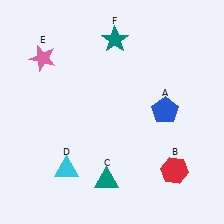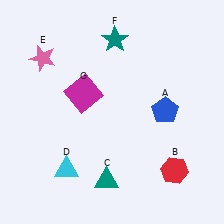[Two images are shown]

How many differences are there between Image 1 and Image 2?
There is 1 difference between the two images.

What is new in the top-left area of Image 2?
A magenta square (G) was added in the top-left area of Image 2.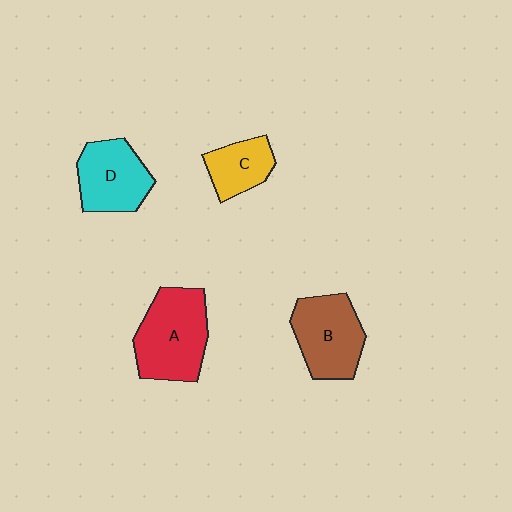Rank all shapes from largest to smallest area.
From largest to smallest: A (red), B (brown), D (cyan), C (yellow).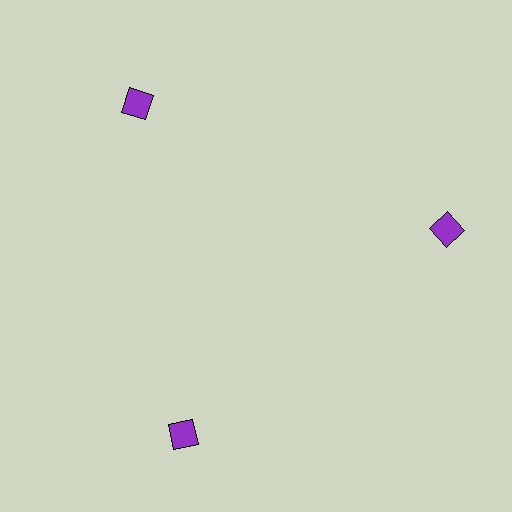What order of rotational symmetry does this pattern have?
This pattern has 3-fold rotational symmetry.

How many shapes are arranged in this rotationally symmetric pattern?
There are 3 shapes, arranged in 3 groups of 1.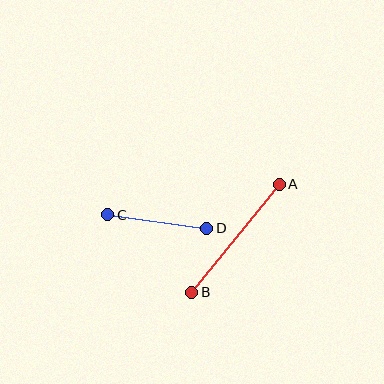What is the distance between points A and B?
The distance is approximately 139 pixels.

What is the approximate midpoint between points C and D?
The midpoint is at approximately (157, 222) pixels.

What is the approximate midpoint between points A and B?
The midpoint is at approximately (235, 238) pixels.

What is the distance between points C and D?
The distance is approximately 100 pixels.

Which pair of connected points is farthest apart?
Points A and B are farthest apart.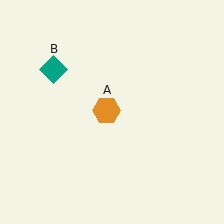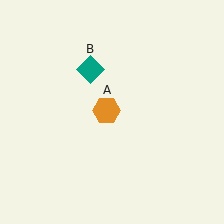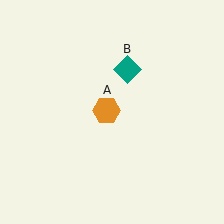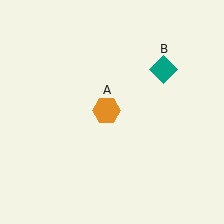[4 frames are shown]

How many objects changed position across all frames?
1 object changed position: teal diamond (object B).